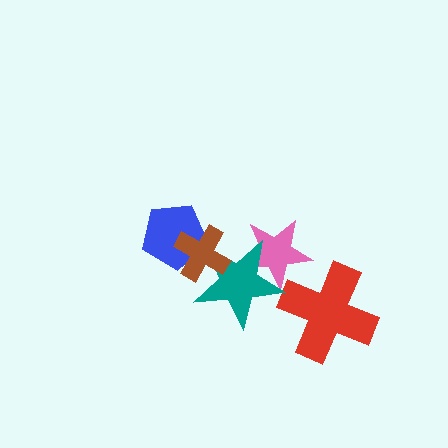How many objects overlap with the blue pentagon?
1 object overlaps with the blue pentagon.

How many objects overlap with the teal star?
2 objects overlap with the teal star.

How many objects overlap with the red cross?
0 objects overlap with the red cross.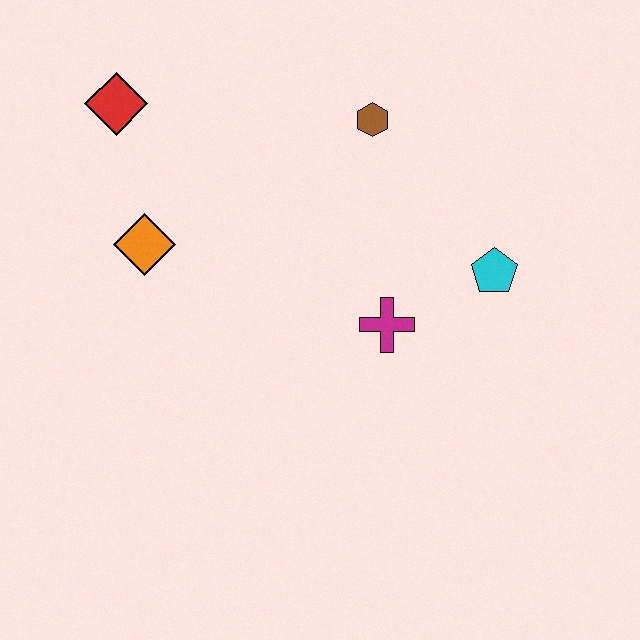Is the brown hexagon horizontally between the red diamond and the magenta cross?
Yes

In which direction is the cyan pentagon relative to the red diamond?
The cyan pentagon is to the right of the red diamond.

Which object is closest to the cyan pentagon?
The magenta cross is closest to the cyan pentagon.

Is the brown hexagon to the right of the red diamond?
Yes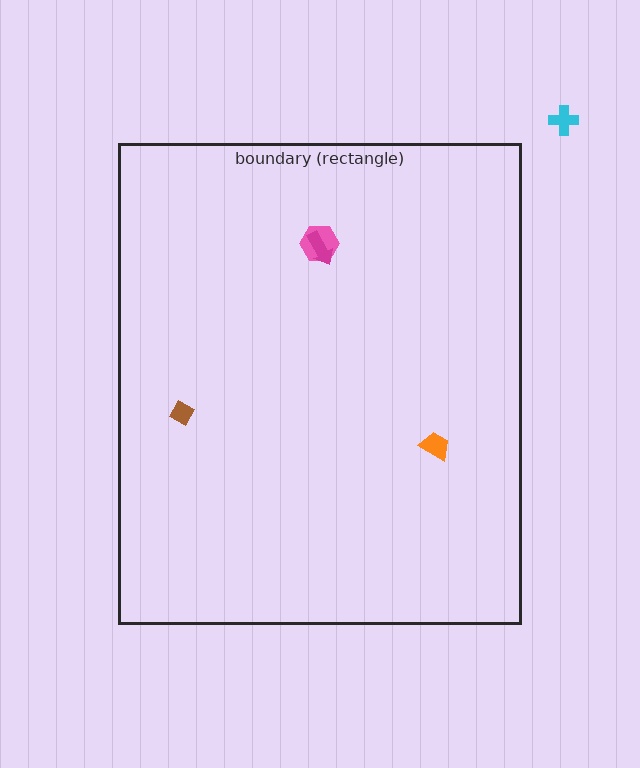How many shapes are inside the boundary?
4 inside, 1 outside.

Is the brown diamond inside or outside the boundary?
Inside.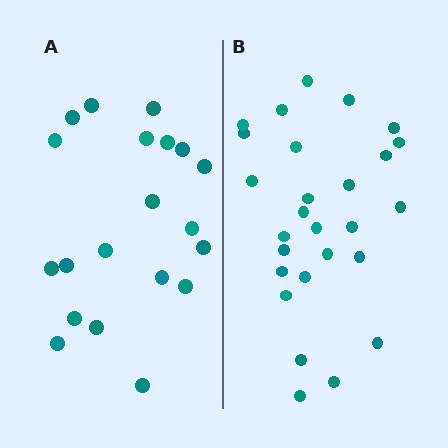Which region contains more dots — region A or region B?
Region B (the right region) has more dots.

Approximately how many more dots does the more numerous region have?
Region B has roughly 8 or so more dots than region A.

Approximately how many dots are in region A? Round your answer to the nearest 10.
About 20 dots.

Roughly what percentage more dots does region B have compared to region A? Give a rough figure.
About 35% more.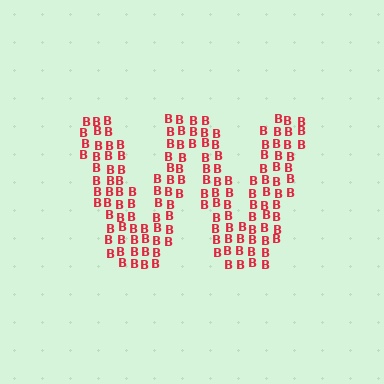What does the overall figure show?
The overall figure shows the letter W.